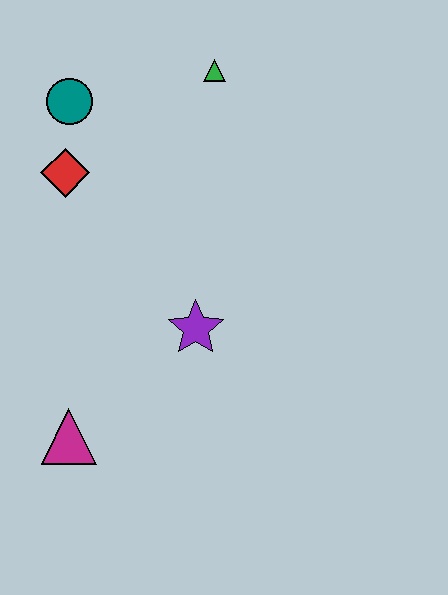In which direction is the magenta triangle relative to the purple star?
The magenta triangle is to the left of the purple star.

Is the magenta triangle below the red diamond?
Yes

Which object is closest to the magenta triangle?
The purple star is closest to the magenta triangle.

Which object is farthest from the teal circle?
The magenta triangle is farthest from the teal circle.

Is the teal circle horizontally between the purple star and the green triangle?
No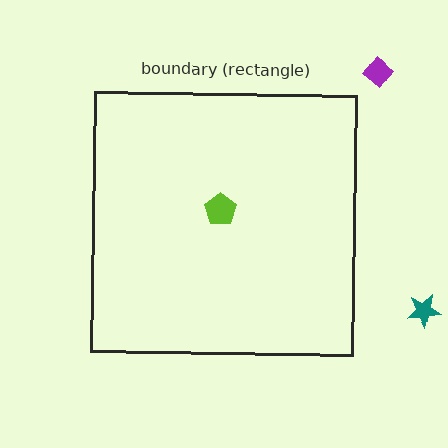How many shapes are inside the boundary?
1 inside, 2 outside.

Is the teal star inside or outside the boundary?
Outside.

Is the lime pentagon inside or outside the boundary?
Inside.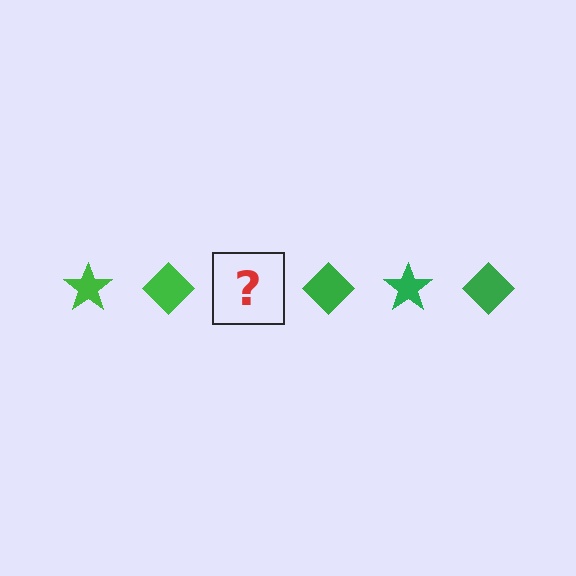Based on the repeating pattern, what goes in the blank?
The blank should be a green star.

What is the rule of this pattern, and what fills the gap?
The rule is that the pattern cycles through star, diamond shapes in green. The gap should be filled with a green star.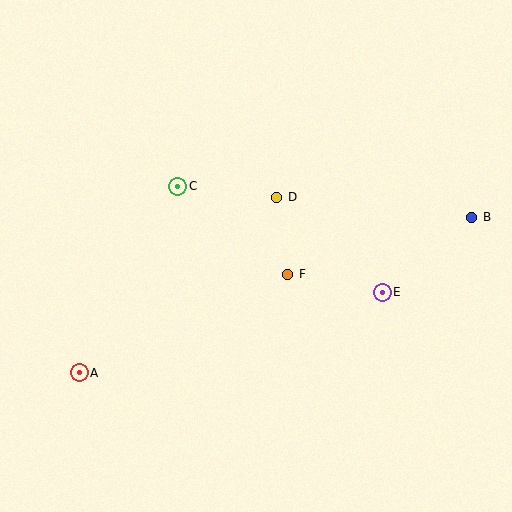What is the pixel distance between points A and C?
The distance between A and C is 211 pixels.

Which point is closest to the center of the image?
Point F at (288, 274) is closest to the center.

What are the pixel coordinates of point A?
Point A is at (79, 373).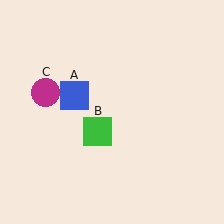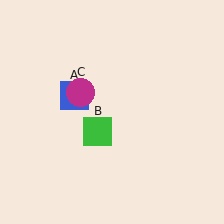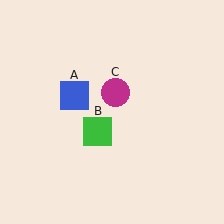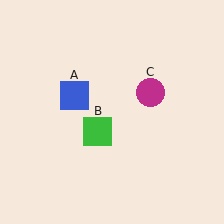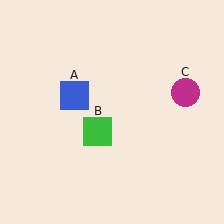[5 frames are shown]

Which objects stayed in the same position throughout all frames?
Blue square (object A) and green square (object B) remained stationary.